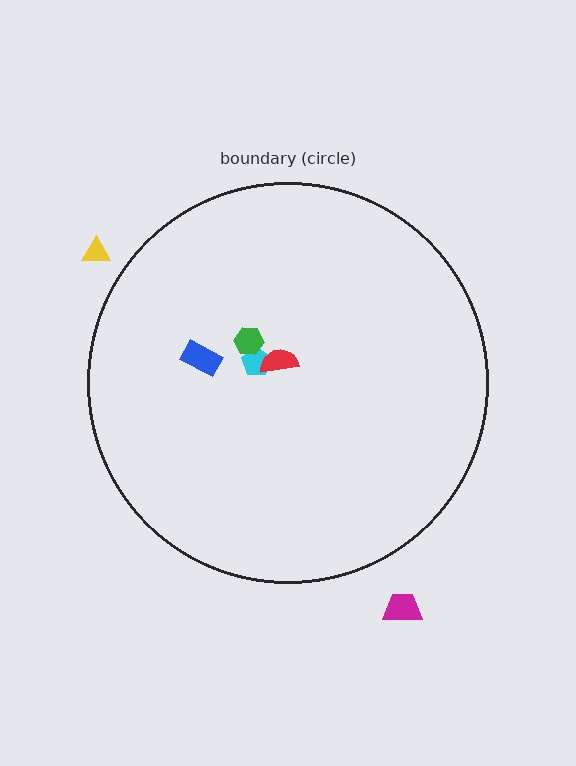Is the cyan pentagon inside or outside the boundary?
Inside.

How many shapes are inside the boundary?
4 inside, 2 outside.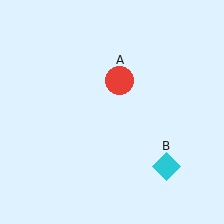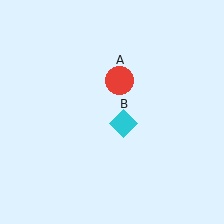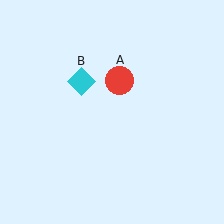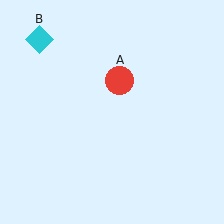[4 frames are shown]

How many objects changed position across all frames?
1 object changed position: cyan diamond (object B).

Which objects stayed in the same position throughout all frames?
Red circle (object A) remained stationary.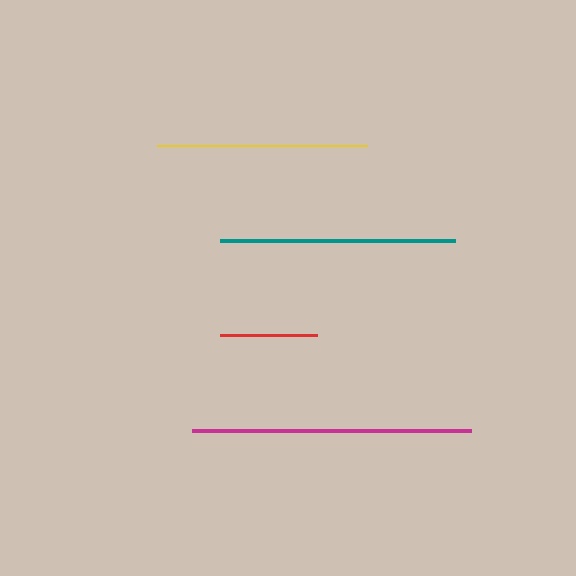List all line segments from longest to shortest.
From longest to shortest: magenta, teal, yellow, red.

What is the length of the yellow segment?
The yellow segment is approximately 210 pixels long.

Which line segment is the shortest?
The red line is the shortest at approximately 97 pixels.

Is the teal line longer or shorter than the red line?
The teal line is longer than the red line.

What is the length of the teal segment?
The teal segment is approximately 235 pixels long.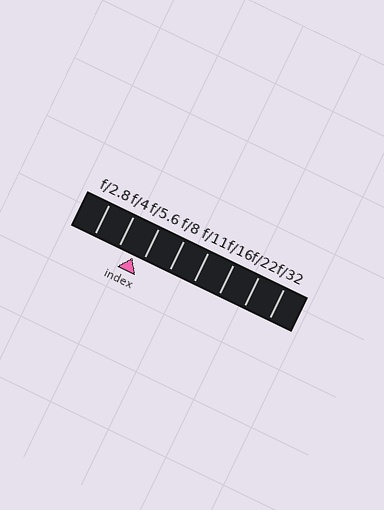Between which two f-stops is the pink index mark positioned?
The index mark is between f/4 and f/5.6.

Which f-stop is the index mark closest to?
The index mark is closest to f/5.6.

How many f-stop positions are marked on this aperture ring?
There are 8 f-stop positions marked.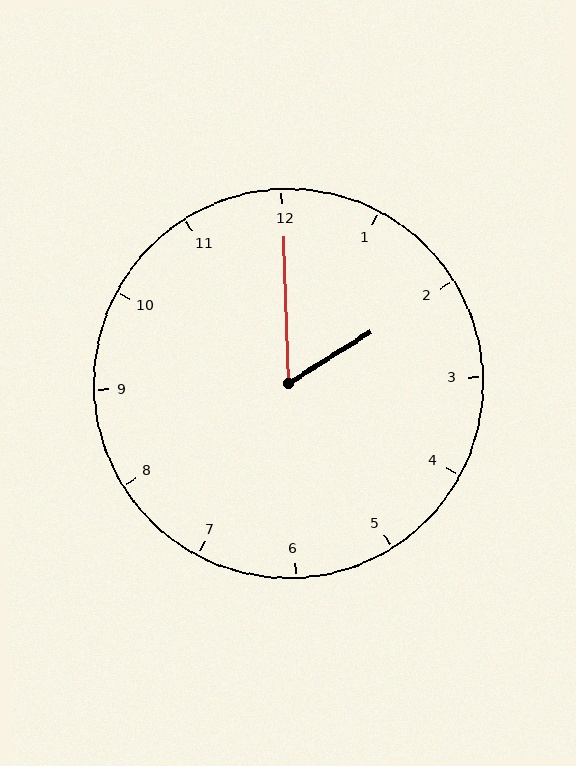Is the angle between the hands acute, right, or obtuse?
It is acute.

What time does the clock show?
2:00.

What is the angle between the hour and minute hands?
Approximately 60 degrees.